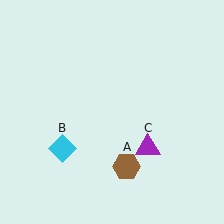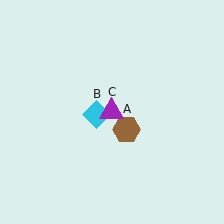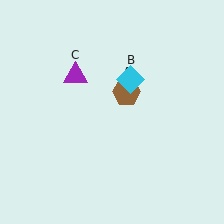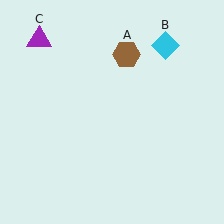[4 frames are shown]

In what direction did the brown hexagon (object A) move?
The brown hexagon (object A) moved up.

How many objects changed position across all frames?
3 objects changed position: brown hexagon (object A), cyan diamond (object B), purple triangle (object C).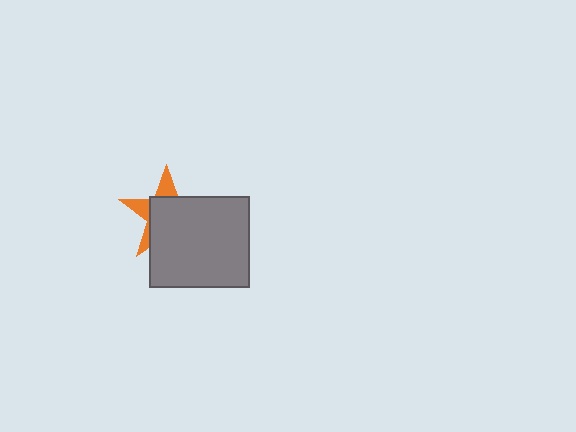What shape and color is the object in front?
The object in front is a gray rectangle.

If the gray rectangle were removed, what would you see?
You would see the complete orange star.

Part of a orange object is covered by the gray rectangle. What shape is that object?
It is a star.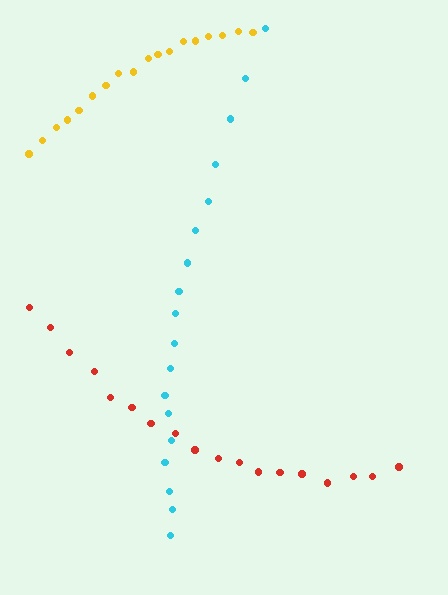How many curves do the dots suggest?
There are 3 distinct paths.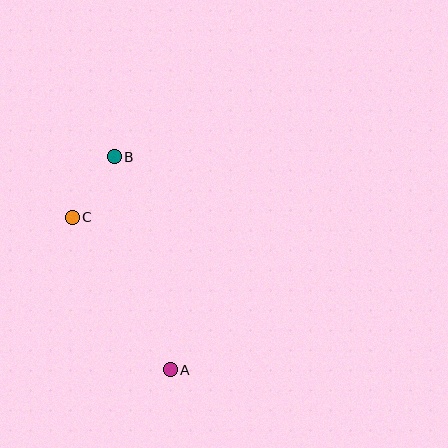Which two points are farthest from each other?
Points A and B are farthest from each other.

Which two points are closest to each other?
Points B and C are closest to each other.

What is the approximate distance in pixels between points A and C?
The distance between A and C is approximately 181 pixels.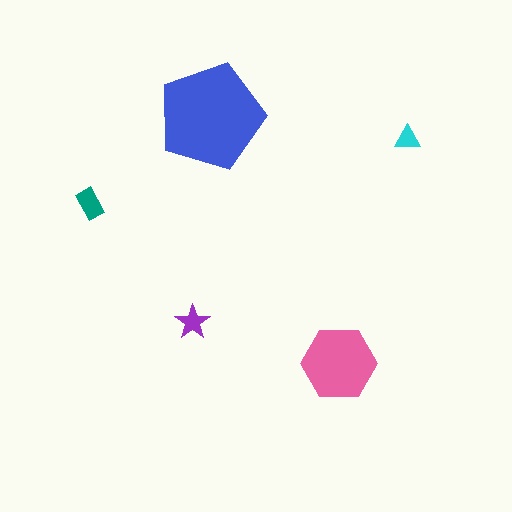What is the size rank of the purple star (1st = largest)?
4th.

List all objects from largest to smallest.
The blue pentagon, the pink hexagon, the teal rectangle, the purple star, the cyan triangle.